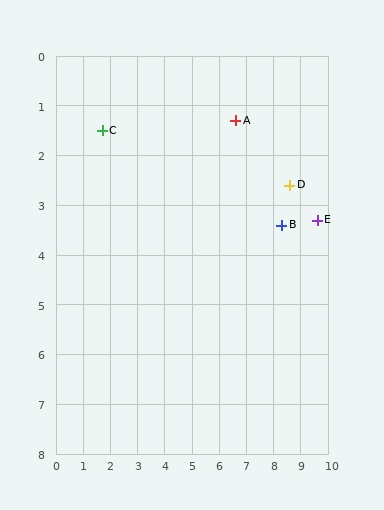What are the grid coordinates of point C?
Point C is at approximately (1.7, 1.5).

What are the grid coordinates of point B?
Point B is at approximately (8.3, 3.4).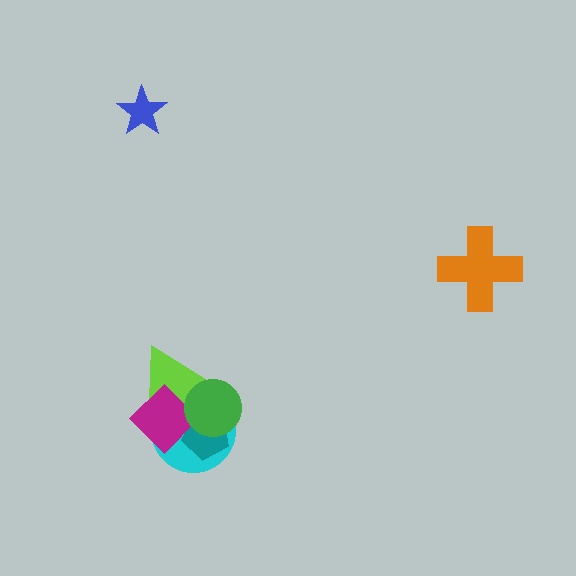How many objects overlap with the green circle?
4 objects overlap with the green circle.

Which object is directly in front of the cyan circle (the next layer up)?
The teal pentagon is directly in front of the cyan circle.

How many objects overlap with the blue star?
0 objects overlap with the blue star.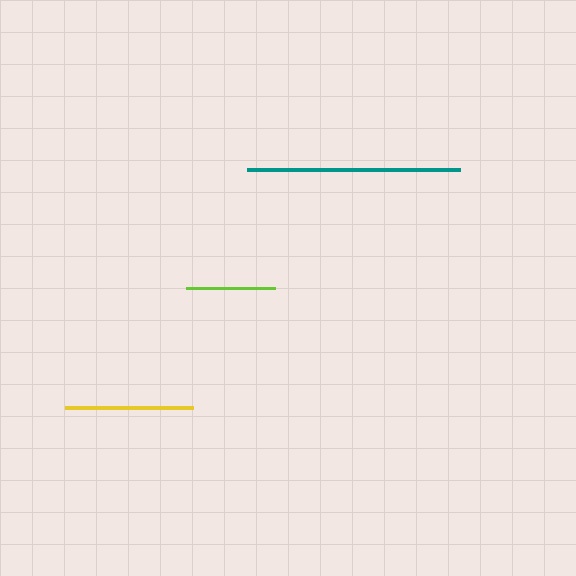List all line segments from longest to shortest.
From longest to shortest: teal, yellow, lime.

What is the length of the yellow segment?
The yellow segment is approximately 128 pixels long.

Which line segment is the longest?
The teal line is the longest at approximately 213 pixels.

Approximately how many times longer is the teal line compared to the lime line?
The teal line is approximately 2.4 times the length of the lime line.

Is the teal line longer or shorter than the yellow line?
The teal line is longer than the yellow line.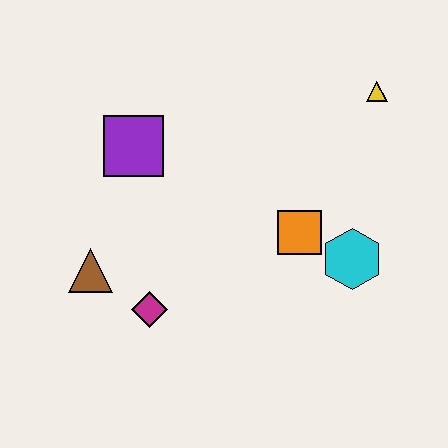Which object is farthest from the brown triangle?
The yellow triangle is farthest from the brown triangle.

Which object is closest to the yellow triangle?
The orange square is closest to the yellow triangle.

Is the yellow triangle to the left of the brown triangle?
No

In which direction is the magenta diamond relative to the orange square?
The magenta diamond is to the left of the orange square.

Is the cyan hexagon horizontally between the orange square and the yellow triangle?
Yes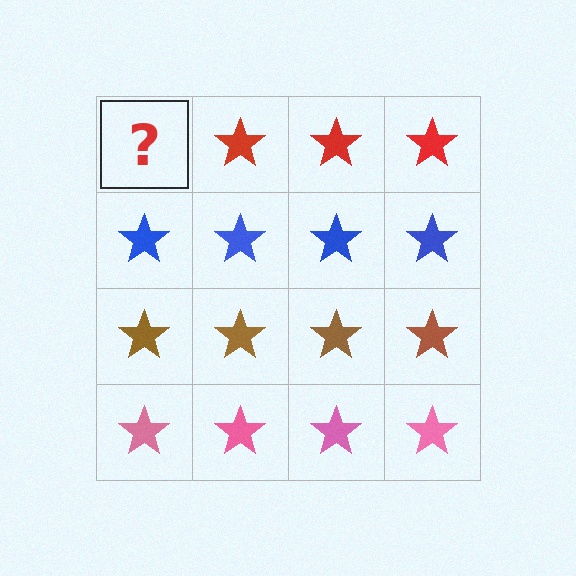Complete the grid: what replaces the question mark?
The question mark should be replaced with a red star.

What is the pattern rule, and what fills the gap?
The rule is that each row has a consistent color. The gap should be filled with a red star.